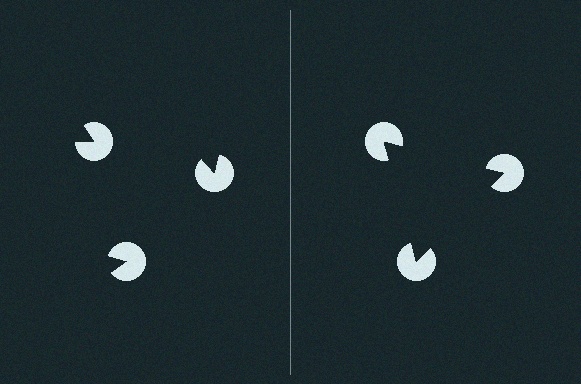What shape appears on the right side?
An illusory triangle.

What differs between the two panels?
The pac-man discs are positioned identically on both sides; only the wedge orientations differ. On the right they align to a triangle; on the left they are misaligned.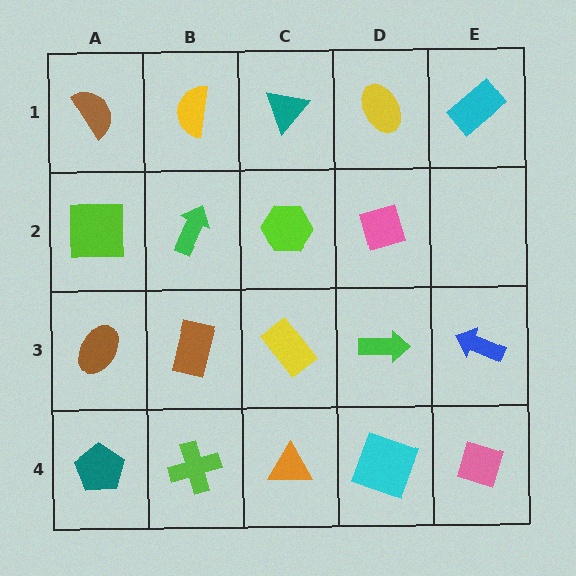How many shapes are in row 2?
4 shapes.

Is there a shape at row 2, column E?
No, that cell is empty.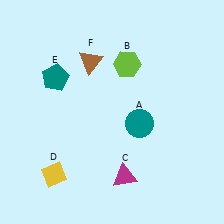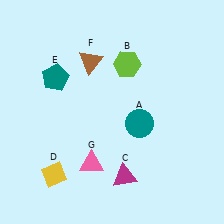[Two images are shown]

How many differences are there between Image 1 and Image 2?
There is 1 difference between the two images.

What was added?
A pink triangle (G) was added in Image 2.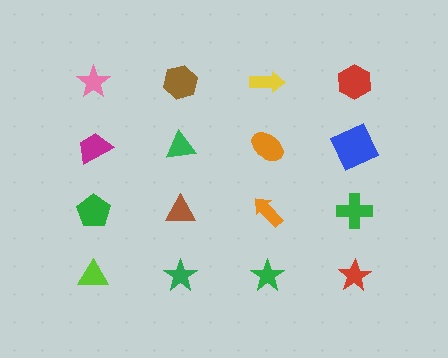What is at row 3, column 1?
A green pentagon.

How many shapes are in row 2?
4 shapes.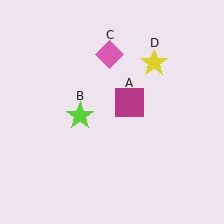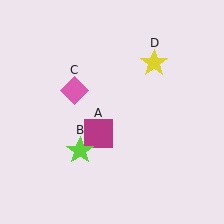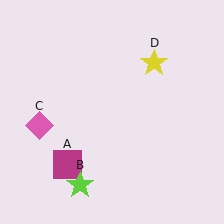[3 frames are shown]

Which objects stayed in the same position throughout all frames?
Yellow star (object D) remained stationary.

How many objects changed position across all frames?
3 objects changed position: magenta square (object A), lime star (object B), pink diamond (object C).